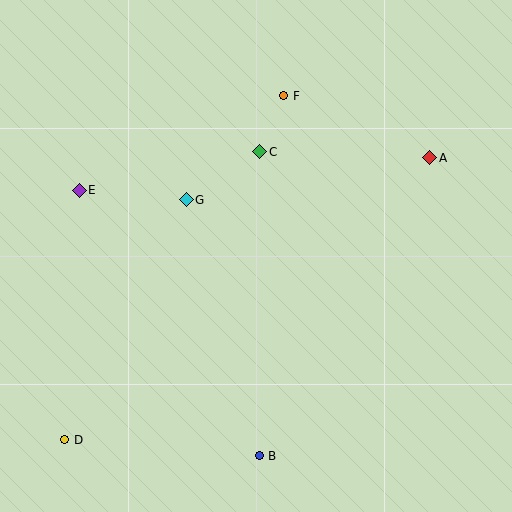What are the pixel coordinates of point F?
Point F is at (284, 96).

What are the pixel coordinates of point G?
Point G is at (186, 200).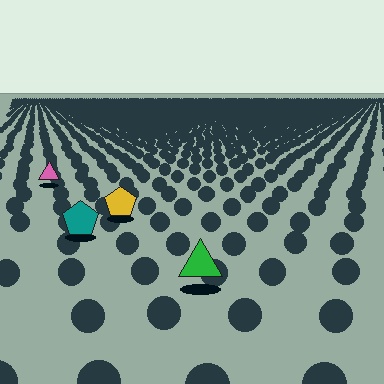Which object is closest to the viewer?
The green triangle is closest. The texture marks near it are larger and more spread out.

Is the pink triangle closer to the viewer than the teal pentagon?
No. The teal pentagon is closer — you can tell from the texture gradient: the ground texture is coarser near it.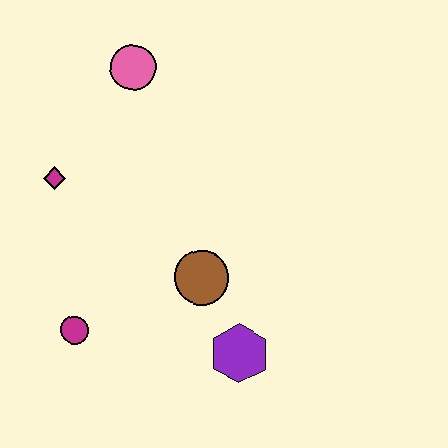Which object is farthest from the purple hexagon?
The pink circle is farthest from the purple hexagon.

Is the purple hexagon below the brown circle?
Yes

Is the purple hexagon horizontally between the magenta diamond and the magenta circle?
No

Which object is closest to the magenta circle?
The brown circle is closest to the magenta circle.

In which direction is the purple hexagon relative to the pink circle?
The purple hexagon is below the pink circle.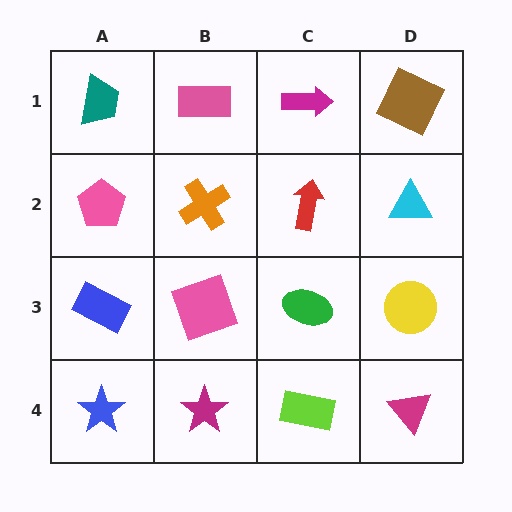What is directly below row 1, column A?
A pink pentagon.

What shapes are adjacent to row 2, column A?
A teal trapezoid (row 1, column A), a blue rectangle (row 3, column A), an orange cross (row 2, column B).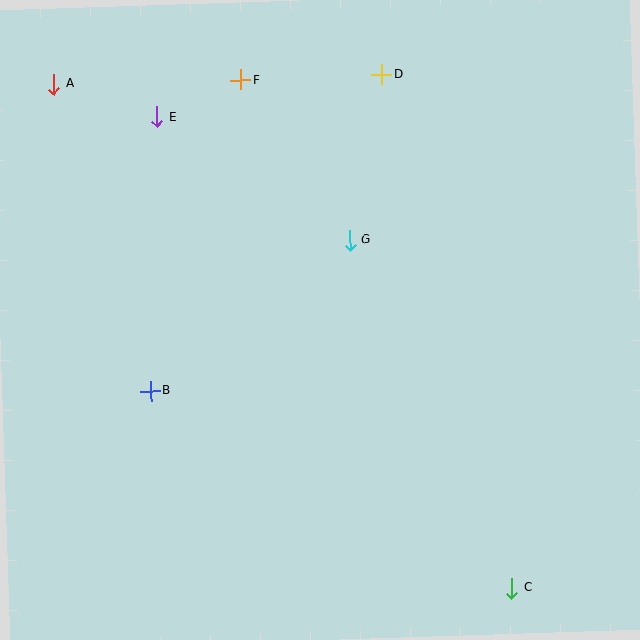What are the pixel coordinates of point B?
Point B is at (150, 391).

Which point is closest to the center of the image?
Point G at (350, 240) is closest to the center.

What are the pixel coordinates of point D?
Point D is at (382, 74).